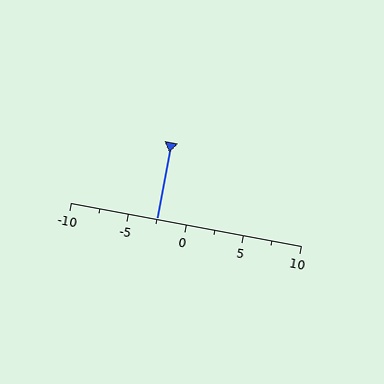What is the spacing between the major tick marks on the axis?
The major ticks are spaced 5 apart.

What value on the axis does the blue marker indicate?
The marker indicates approximately -2.5.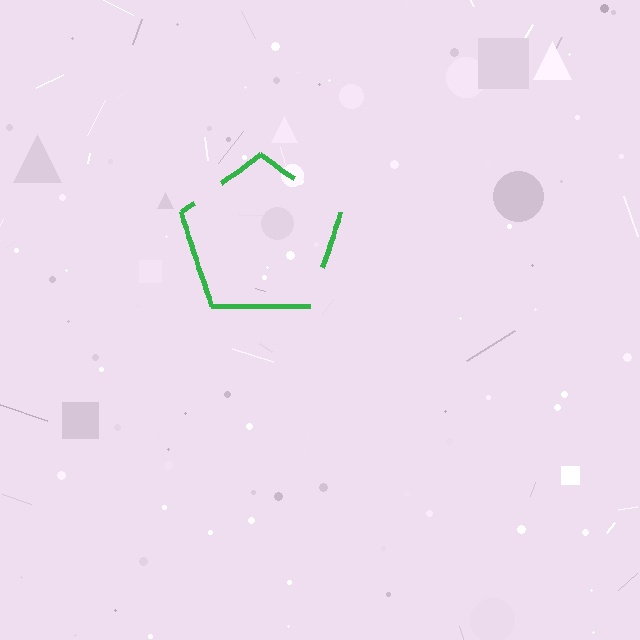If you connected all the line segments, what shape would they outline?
They would outline a pentagon.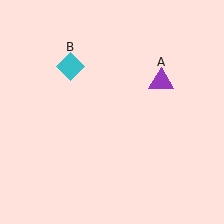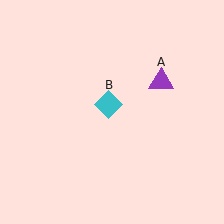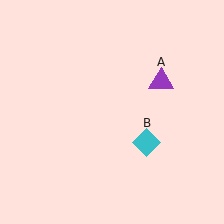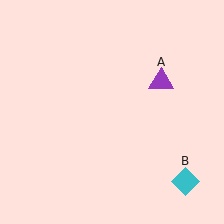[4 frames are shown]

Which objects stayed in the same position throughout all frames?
Purple triangle (object A) remained stationary.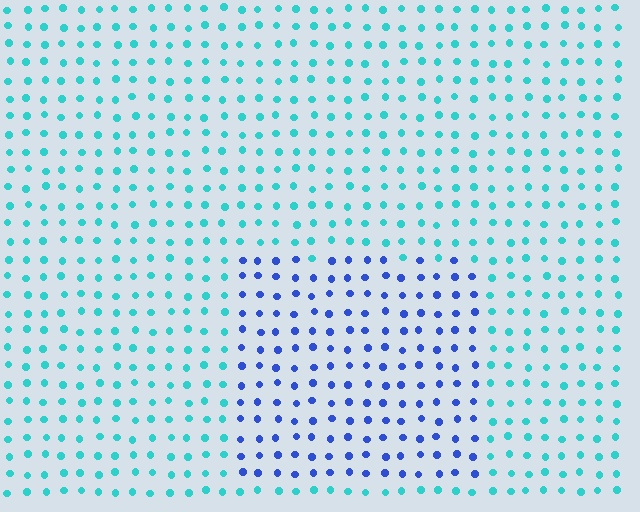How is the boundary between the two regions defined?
The boundary is defined purely by a slight shift in hue (about 51 degrees). Spacing, size, and orientation are identical on both sides.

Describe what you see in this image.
The image is filled with small cyan elements in a uniform arrangement. A rectangle-shaped region is visible where the elements are tinted to a slightly different hue, forming a subtle color boundary.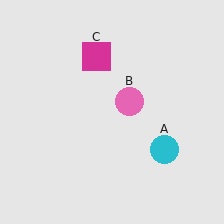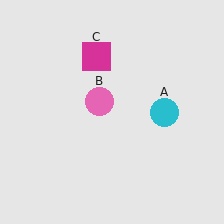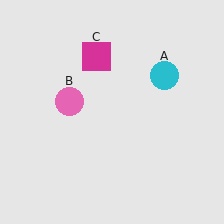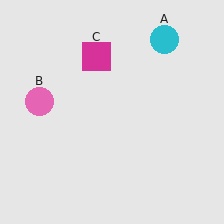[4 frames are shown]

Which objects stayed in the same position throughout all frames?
Magenta square (object C) remained stationary.